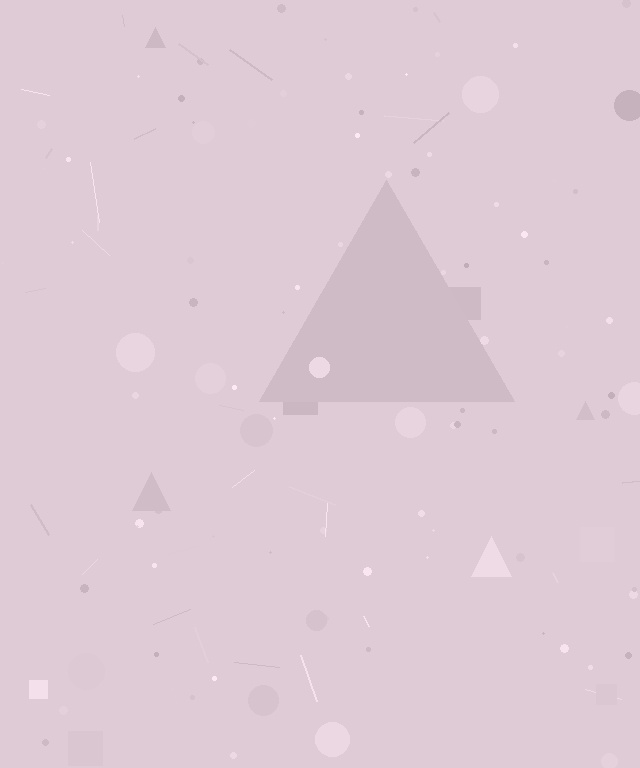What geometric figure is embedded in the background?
A triangle is embedded in the background.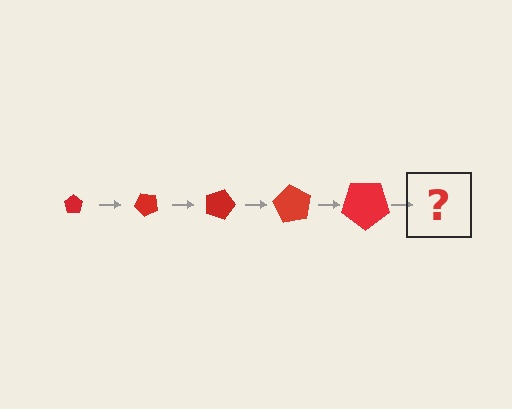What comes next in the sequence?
The next element should be a pentagon, larger than the previous one and rotated 225 degrees from the start.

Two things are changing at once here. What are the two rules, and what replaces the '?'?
The two rules are that the pentagon grows larger each step and it rotates 45 degrees each step. The '?' should be a pentagon, larger than the previous one and rotated 225 degrees from the start.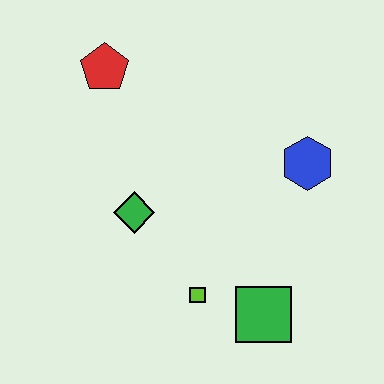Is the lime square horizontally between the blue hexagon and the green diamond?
Yes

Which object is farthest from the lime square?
The red pentagon is farthest from the lime square.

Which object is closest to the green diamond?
The lime square is closest to the green diamond.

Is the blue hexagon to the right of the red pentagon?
Yes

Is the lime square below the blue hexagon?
Yes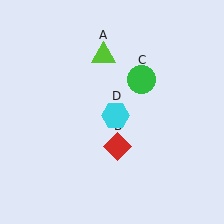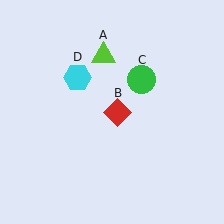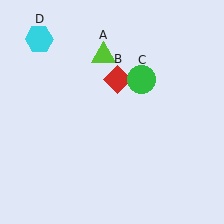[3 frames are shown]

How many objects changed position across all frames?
2 objects changed position: red diamond (object B), cyan hexagon (object D).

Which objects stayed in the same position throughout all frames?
Lime triangle (object A) and green circle (object C) remained stationary.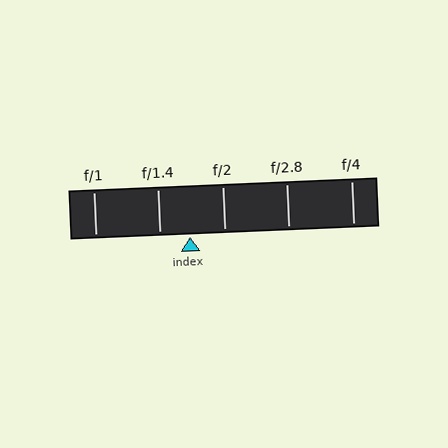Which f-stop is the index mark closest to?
The index mark is closest to f/1.4.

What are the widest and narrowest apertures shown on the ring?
The widest aperture shown is f/1 and the narrowest is f/4.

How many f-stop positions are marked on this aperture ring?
There are 5 f-stop positions marked.